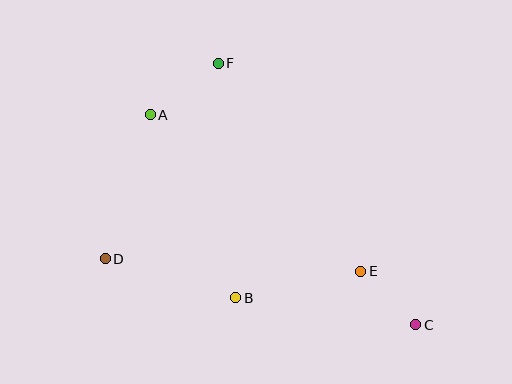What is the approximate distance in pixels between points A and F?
The distance between A and F is approximately 85 pixels.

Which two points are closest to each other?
Points C and E are closest to each other.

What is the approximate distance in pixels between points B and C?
The distance between B and C is approximately 182 pixels.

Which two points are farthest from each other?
Points A and C are farthest from each other.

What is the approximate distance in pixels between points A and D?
The distance between A and D is approximately 151 pixels.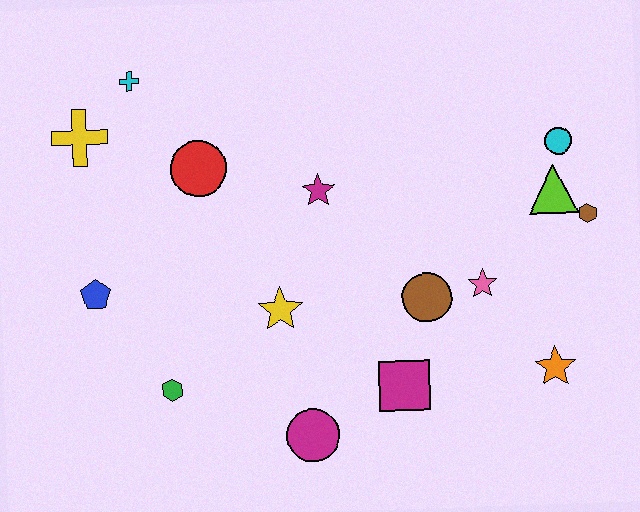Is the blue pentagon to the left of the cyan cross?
Yes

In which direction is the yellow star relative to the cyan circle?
The yellow star is to the left of the cyan circle.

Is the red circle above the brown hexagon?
Yes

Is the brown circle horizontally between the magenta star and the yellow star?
No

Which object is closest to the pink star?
The brown circle is closest to the pink star.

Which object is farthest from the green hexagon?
The cyan circle is farthest from the green hexagon.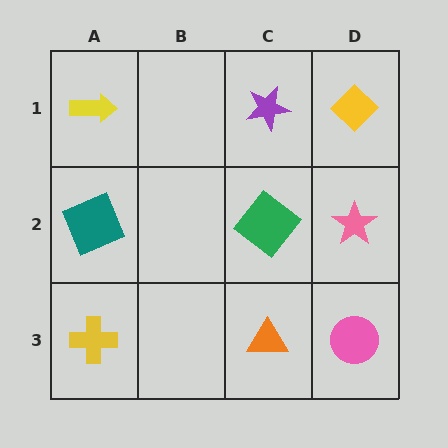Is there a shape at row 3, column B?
No, that cell is empty.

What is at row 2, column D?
A pink star.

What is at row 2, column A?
A teal square.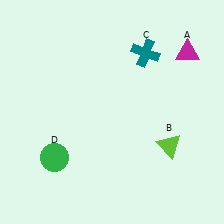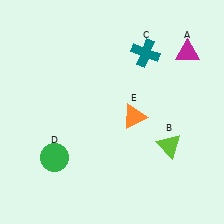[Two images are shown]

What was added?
An orange triangle (E) was added in Image 2.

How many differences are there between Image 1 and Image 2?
There is 1 difference between the two images.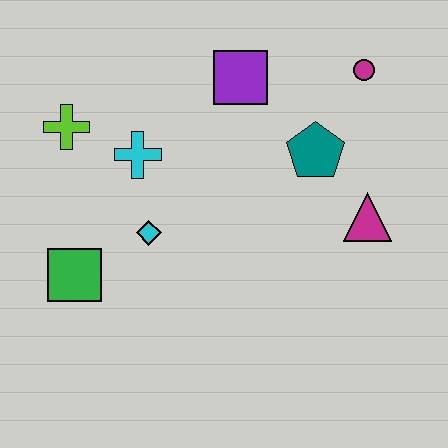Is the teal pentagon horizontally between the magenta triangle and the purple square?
Yes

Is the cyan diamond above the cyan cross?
No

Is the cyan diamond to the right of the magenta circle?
No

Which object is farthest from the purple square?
The green square is farthest from the purple square.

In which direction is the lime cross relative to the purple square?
The lime cross is to the left of the purple square.